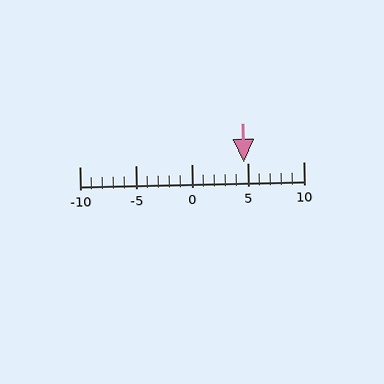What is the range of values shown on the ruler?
The ruler shows values from -10 to 10.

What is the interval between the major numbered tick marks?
The major tick marks are spaced 5 units apart.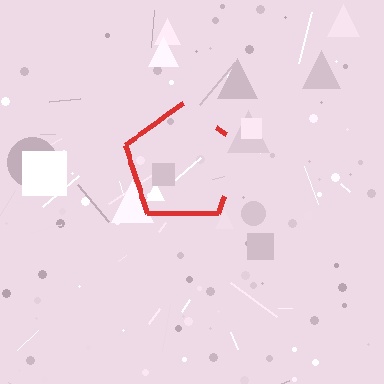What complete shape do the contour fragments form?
The contour fragments form a pentagon.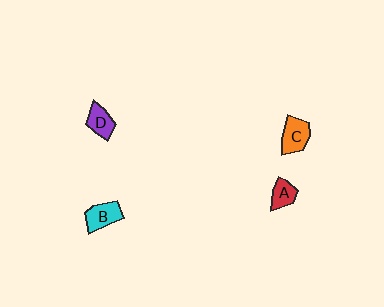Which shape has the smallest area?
Shape A (red).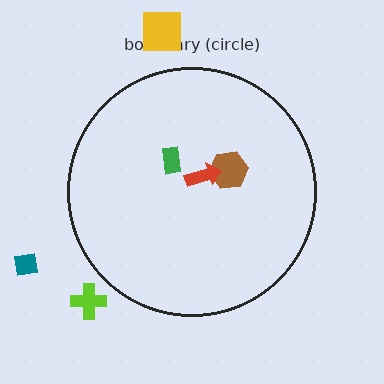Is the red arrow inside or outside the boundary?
Inside.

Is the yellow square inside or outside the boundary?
Outside.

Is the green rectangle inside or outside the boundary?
Inside.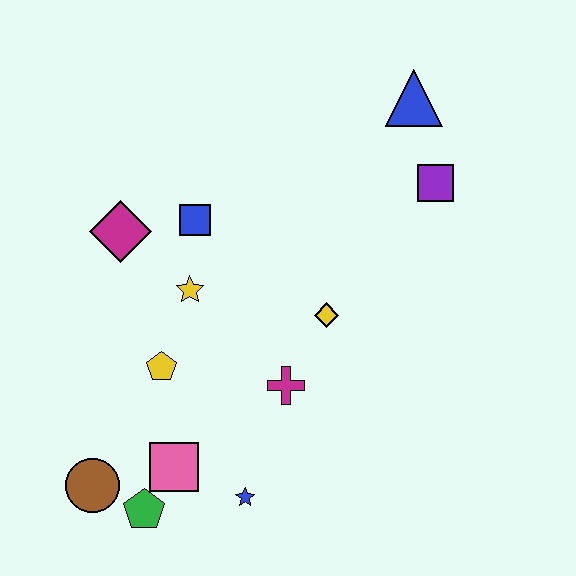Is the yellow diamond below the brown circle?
No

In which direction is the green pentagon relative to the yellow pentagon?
The green pentagon is below the yellow pentagon.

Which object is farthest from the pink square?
The blue triangle is farthest from the pink square.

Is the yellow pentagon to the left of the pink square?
Yes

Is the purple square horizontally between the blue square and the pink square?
No